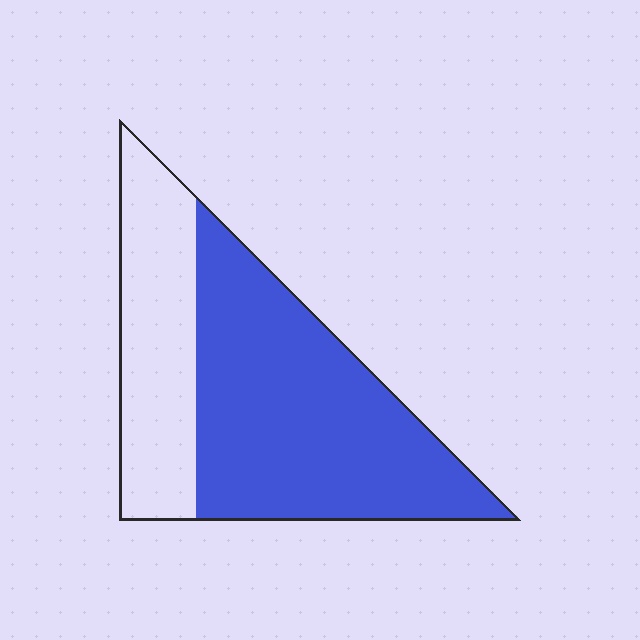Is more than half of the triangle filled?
Yes.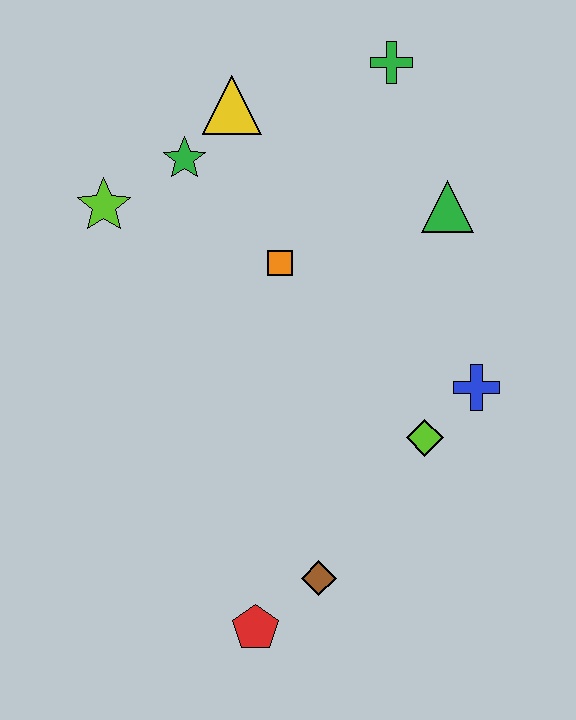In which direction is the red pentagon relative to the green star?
The red pentagon is below the green star.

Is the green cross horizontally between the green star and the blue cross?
Yes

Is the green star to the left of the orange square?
Yes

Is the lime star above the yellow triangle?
No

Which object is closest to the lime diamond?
The blue cross is closest to the lime diamond.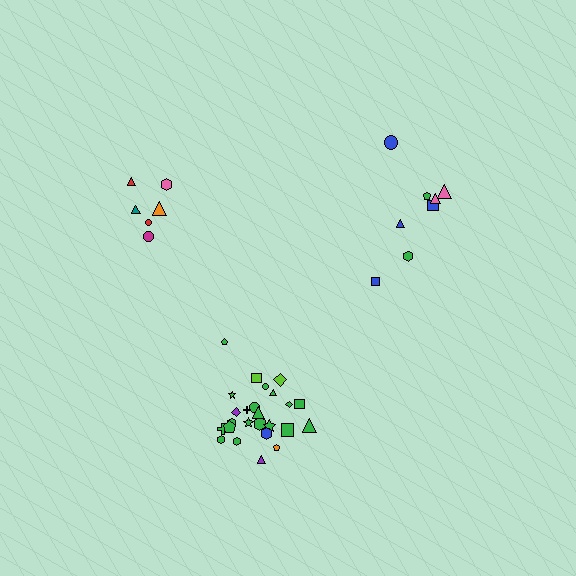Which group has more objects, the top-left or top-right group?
The top-right group.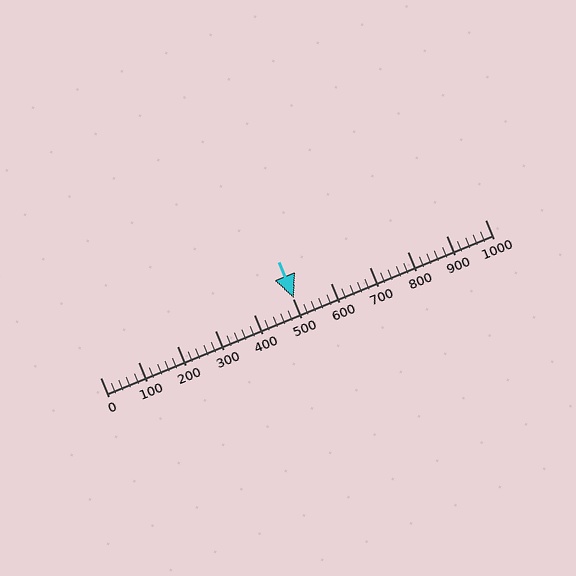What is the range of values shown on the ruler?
The ruler shows values from 0 to 1000.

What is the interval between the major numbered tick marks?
The major tick marks are spaced 100 units apart.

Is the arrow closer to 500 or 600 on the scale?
The arrow is closer to 500.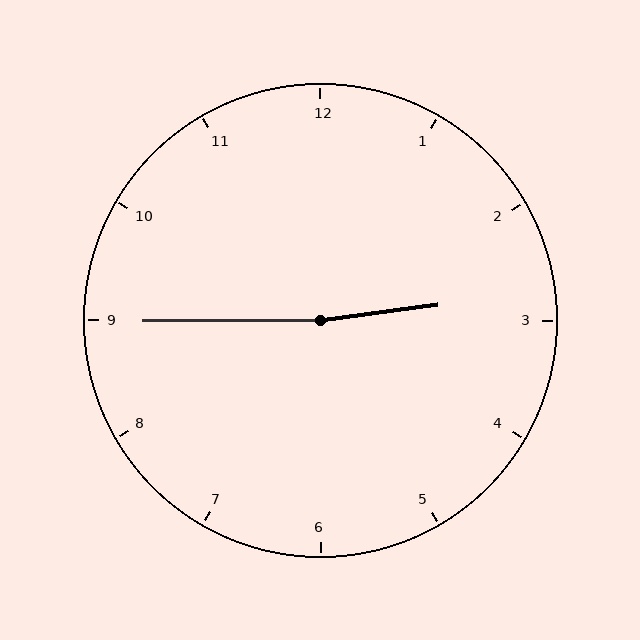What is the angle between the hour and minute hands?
Approximately 172 degrees.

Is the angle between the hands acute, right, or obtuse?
It is obtuse.